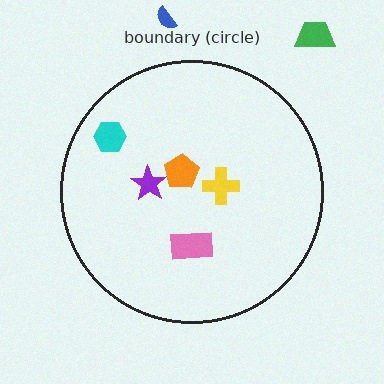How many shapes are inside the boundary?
5 inside, 2 outside.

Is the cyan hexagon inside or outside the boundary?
Inside.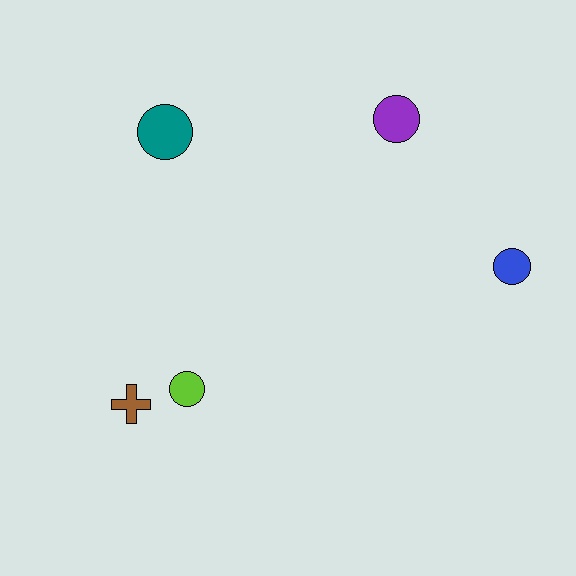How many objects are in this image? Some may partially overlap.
There are 5 objects.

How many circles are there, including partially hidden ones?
There are 4 circles.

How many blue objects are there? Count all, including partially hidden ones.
There is 1 blue object.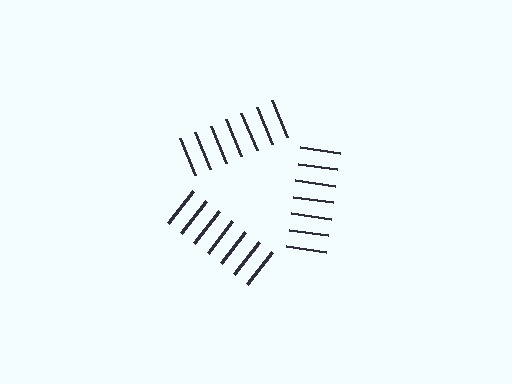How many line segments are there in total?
21 — 7 along each of the 3 edges.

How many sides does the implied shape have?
3 sides — the line-ends trace a triangle.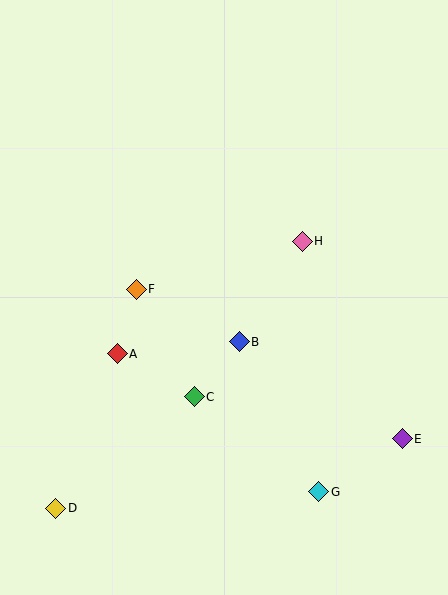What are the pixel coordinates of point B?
Point B is at (239, 342).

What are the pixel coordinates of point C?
Point C is at (194, 397).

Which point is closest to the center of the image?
Point B at (239, 342) is closest to the center.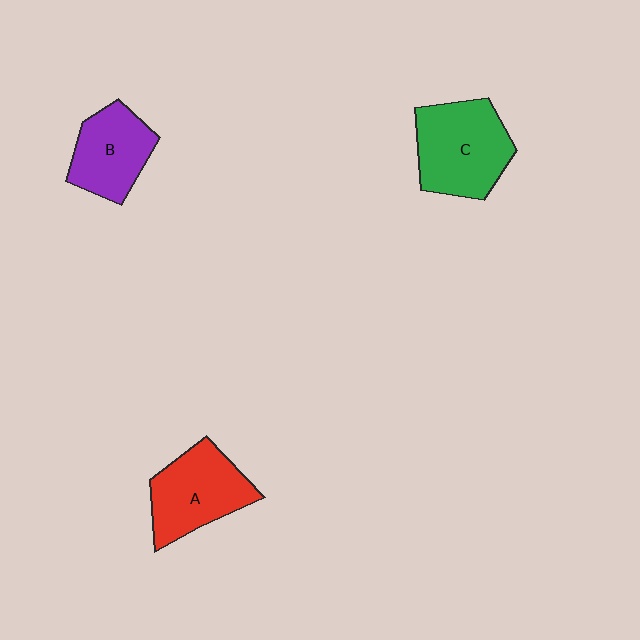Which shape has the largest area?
Shape C (green).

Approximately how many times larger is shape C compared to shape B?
Approximately 1.3 times.